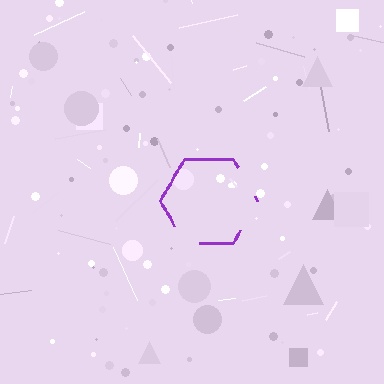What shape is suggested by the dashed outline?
The dashed outline suggests a hexagon.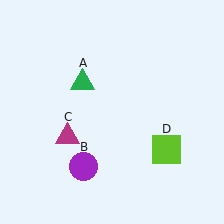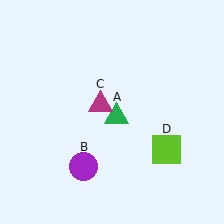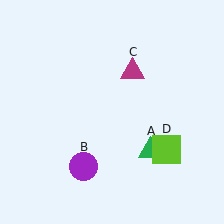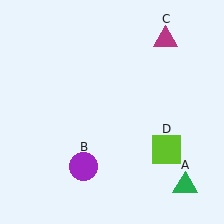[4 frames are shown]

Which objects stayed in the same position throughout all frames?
Purple circle (object B) and lime square (object D) remained stationary.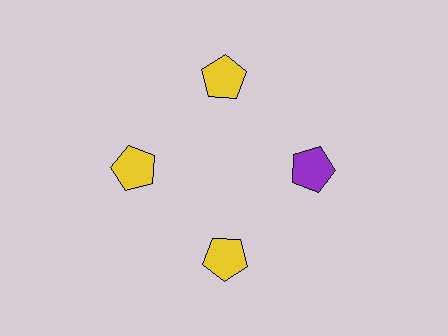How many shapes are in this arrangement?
There are 4 shapes arranged in a ring pattern.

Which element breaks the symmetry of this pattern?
The purple pentagon at roughly the 3 o'clock position breaks the symmetry. All other shapes are yellow pentagons.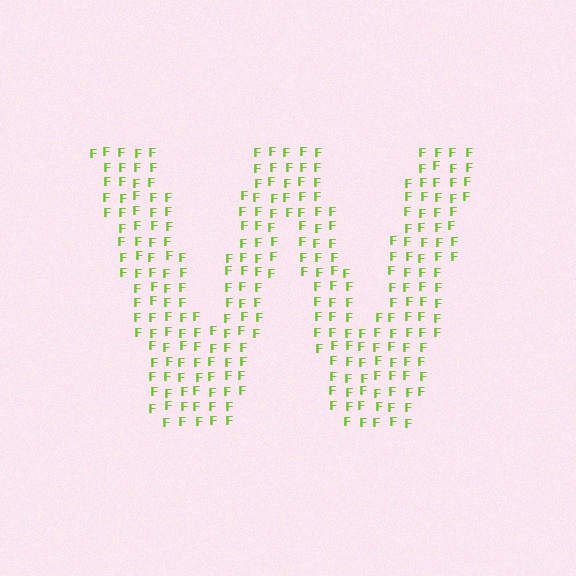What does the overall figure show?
The overall figure shows the letter W.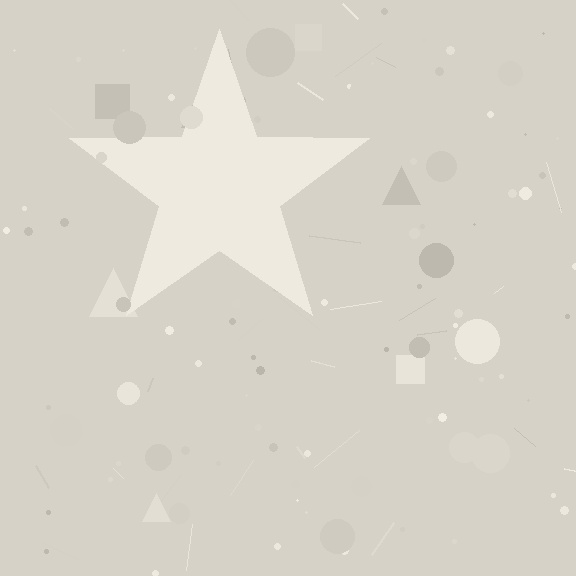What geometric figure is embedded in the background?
A star is embedded in the background.